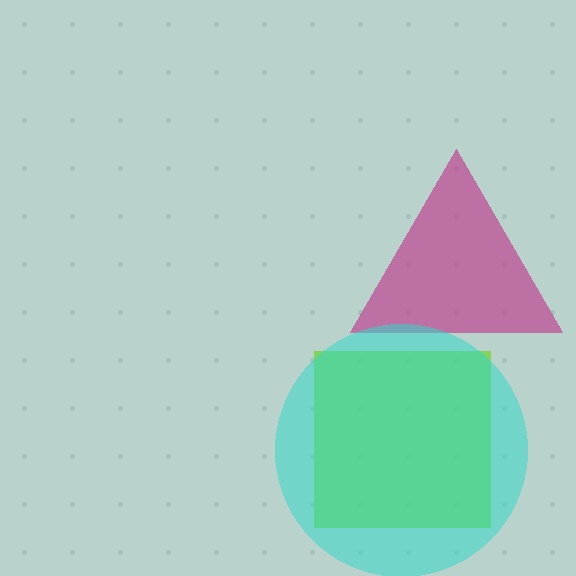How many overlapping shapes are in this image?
There are 3 overlapping shapes in the image.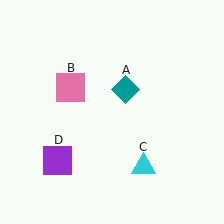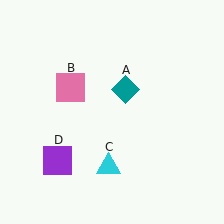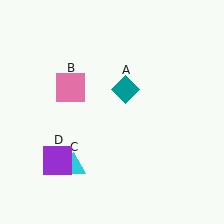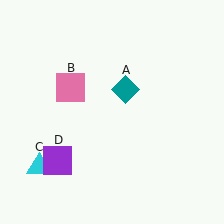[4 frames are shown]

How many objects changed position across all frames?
1 object changed position: cyan triangle (object C).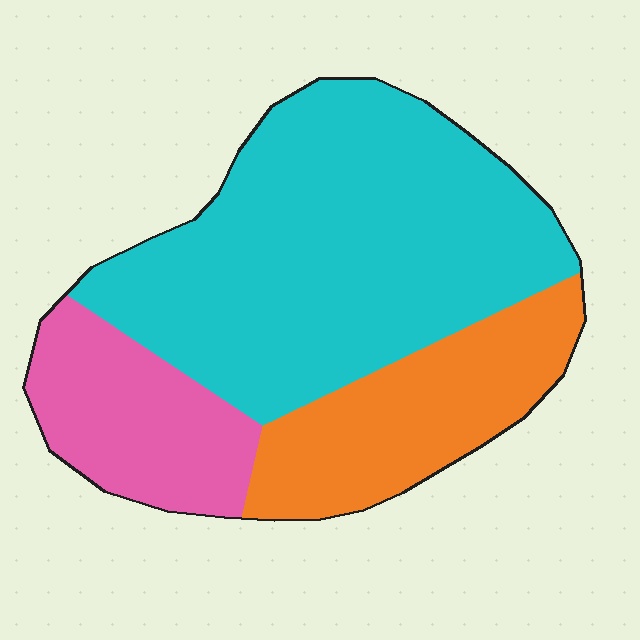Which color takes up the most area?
Cyan, at roughly 60%.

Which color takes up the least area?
Pink, at roughly 20%.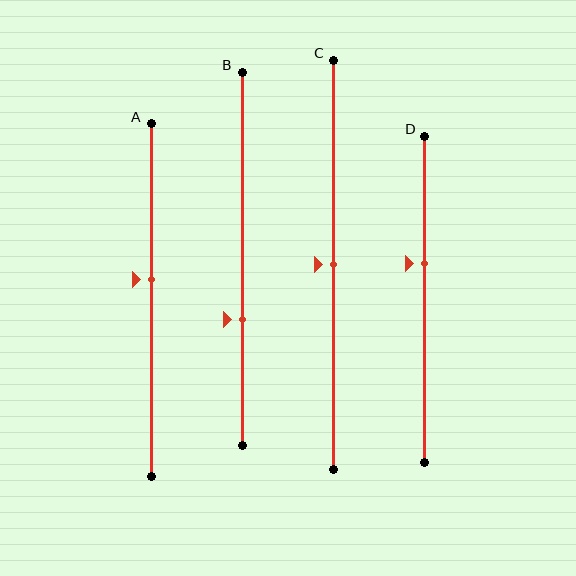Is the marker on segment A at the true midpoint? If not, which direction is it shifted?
No, the marker on segment A is shifted upward by about 6% of the segment length.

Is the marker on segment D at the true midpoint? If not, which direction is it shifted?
No, the marker on segment D is shifted upward by about 11% of the segment length.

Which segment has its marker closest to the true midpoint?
Segment C has its marker closest to the true midpoint.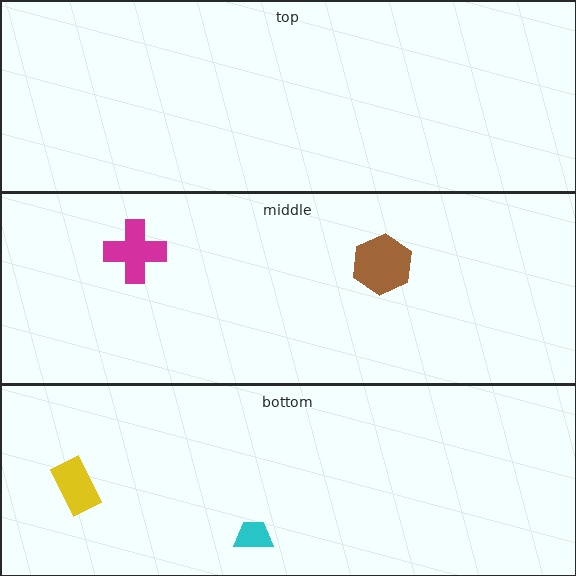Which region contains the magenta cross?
The middle region.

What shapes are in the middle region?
The magenta cross, the brown hexagon.